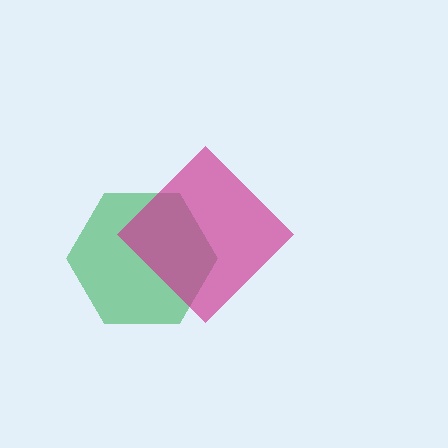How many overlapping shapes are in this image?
There are 2 overlapping shapes in the image.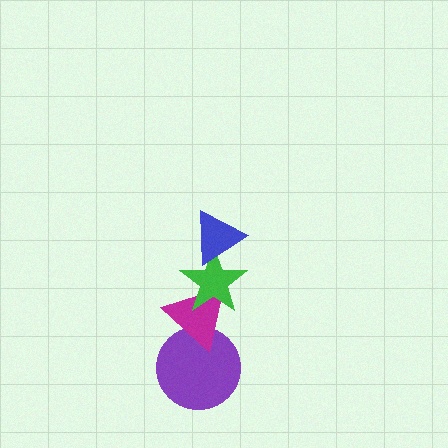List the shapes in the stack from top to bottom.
From top to bottom: the blue triangle, the green star, the magenta triangle, the purple circle.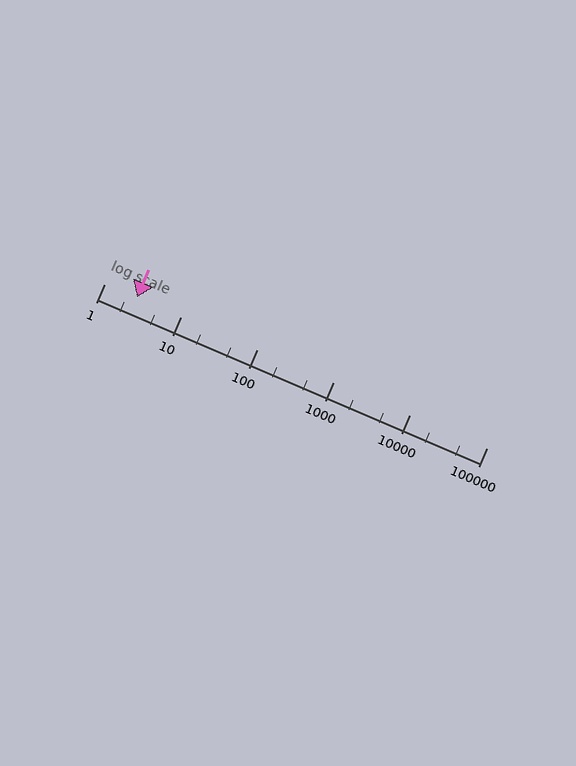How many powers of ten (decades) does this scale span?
The scale spans 5 decades, from 1 to 100000.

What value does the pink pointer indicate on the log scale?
The pointer indicates approximately 2.7.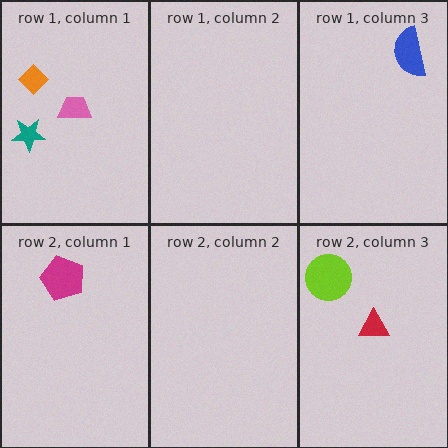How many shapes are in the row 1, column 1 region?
3.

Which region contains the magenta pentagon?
The row 2, column 1 region.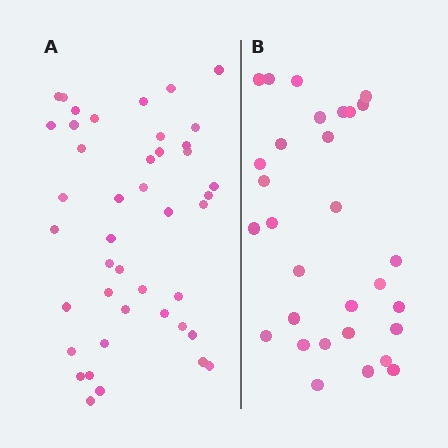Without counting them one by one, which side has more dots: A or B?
Region A (the left region) has more dots.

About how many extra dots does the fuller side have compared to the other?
Region A has approximately 15 more dots than region B.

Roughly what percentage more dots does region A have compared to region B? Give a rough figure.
About 45% more.